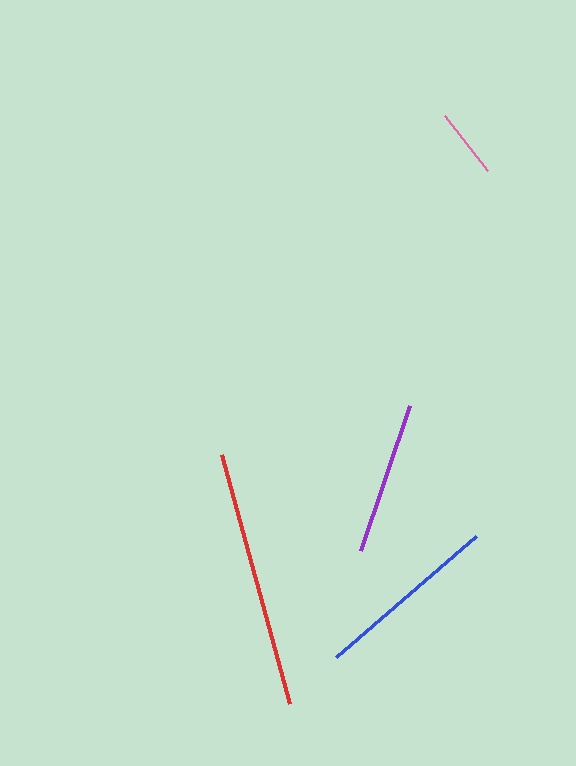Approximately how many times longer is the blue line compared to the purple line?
The blue line is approximately 1.2 times the length of the purple line.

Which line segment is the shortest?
The pink line is the shortest at approximately 69 pixels.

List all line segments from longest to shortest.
From longest to shortest: red, blue, purple, pink.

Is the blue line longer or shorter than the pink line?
The blue line is longer than the pink line.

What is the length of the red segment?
The red segment is approximately 259 pixels long.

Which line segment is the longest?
The red line is the longest at approximately 259 pixels.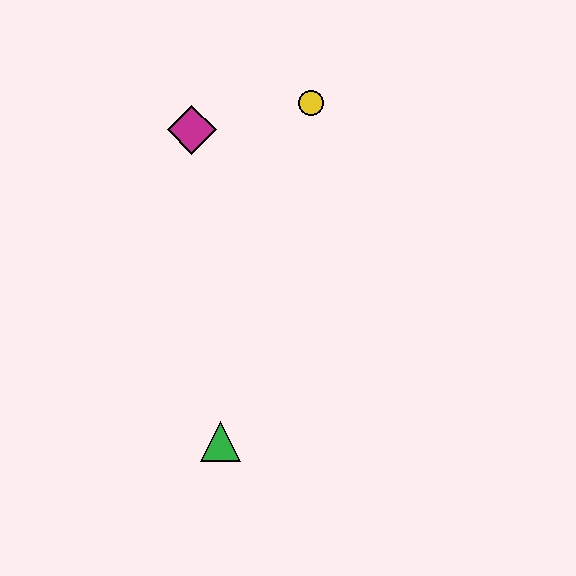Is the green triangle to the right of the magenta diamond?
Yes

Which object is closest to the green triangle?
The magenta diamond is closest to the green triangle.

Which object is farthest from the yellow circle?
The green triangle is farthest from the yellow circle.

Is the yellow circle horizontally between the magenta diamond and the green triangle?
No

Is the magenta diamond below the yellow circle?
Yes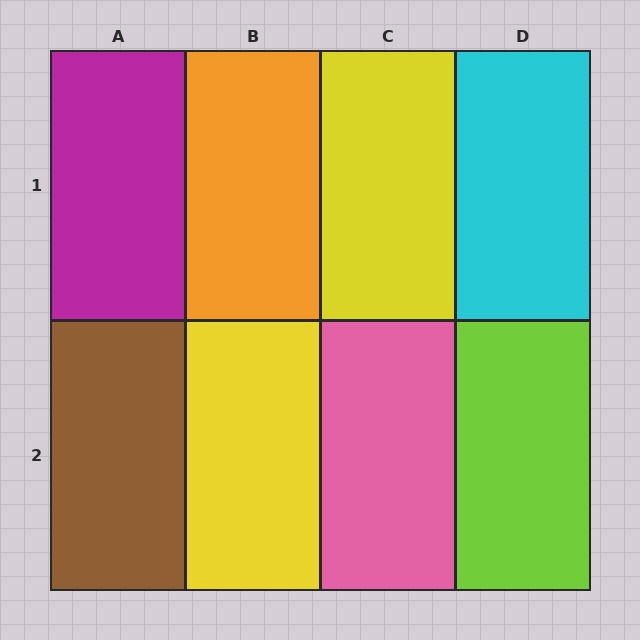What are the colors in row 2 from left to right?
Brown, yellow, pink, lime.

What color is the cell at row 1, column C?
Yellow.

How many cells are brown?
1 cell is brown.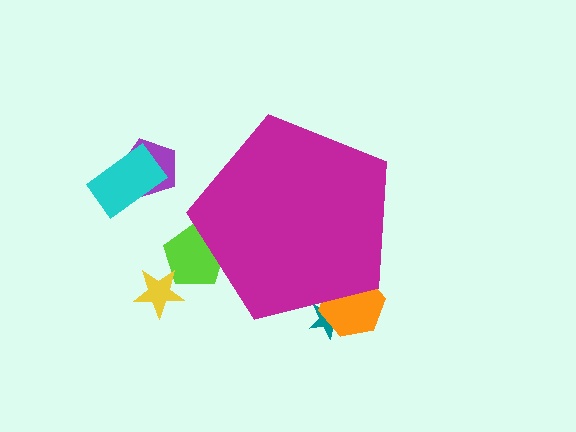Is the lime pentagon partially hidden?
Yes, the lime pentagon is partially hidden behind the magenta pentagon.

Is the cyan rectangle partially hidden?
No, the cyan rectangle is fully visible.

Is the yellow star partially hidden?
No, the yellow star is fully visible.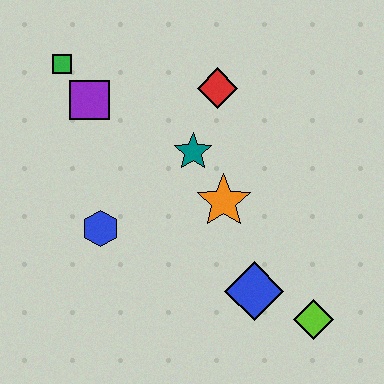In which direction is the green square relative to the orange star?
The green square is to the left of the orange star.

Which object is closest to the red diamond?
The teal star is closest to the red diamond.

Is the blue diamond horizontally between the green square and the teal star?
No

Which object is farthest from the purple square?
The lime diamond is farthest from the purple square.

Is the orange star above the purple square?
No